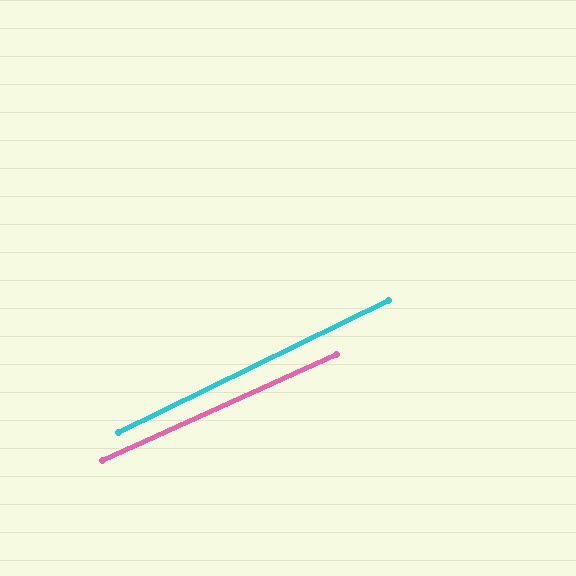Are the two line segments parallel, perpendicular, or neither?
Parallel — their directions differ by only 1.8°.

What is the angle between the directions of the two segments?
Approximately 2 degrees.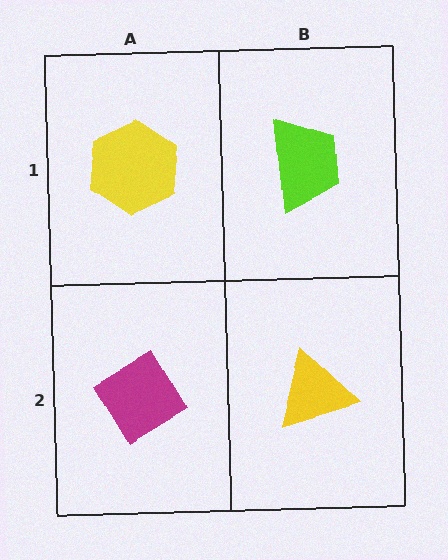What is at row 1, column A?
A yellow hexagon.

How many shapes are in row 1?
2 shapes.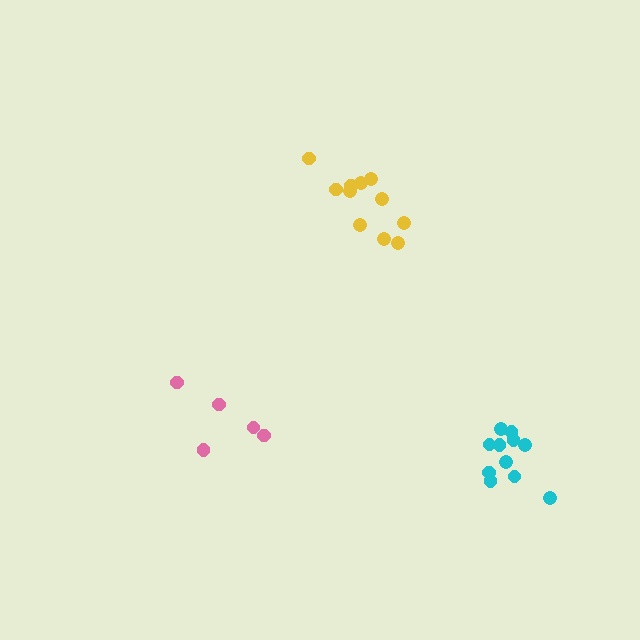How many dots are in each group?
Group 1: 11 dots, Group 2: 5 dots, Group 3: 11 dots (27 total).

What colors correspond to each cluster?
The clusters are colored: cyan, pink, yellow.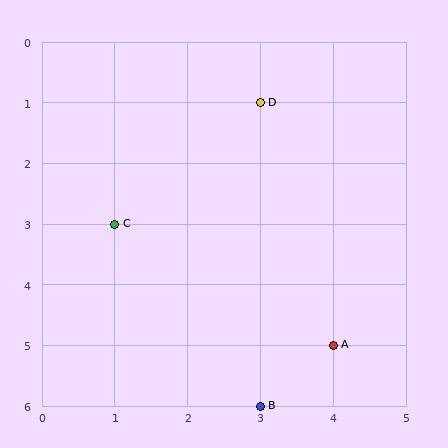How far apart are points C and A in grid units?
Points C and A are 3 columns and 2 rows apart (about 3.6 grid units diagonally).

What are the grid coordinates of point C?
Point C is at grid coordinates (1, 3).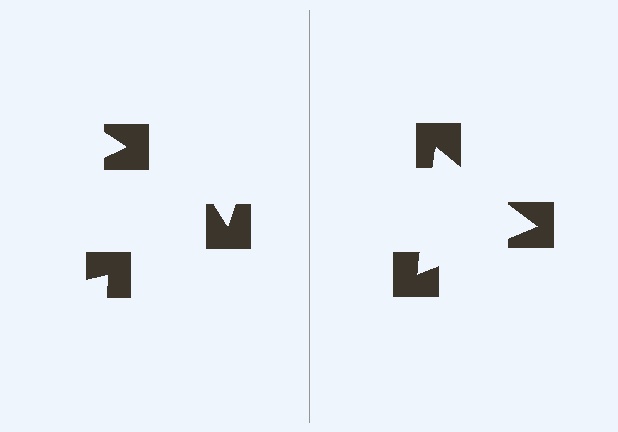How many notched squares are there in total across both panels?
6 — 3 on each side.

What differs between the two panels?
The notched squares are positioned identically on both sides; only the wedge orientations differ. On the right they align to a triangle; on the left they are misaligned.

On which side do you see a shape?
An illusory triangle appears on the right side. On the left side the wedge cuts are rotated, so no coherent shape forms.